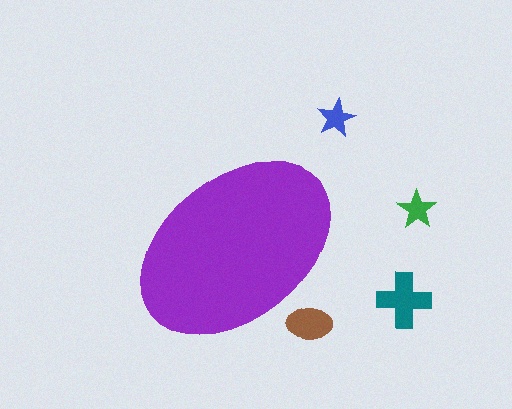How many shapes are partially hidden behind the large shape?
1 shape is partially hidden.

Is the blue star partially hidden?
No, the blue star is fully visible.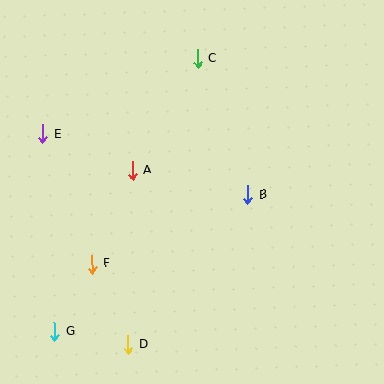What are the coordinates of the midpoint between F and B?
The midpoint between F and B is at (170, 229).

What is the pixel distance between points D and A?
The distance between D and A is 174 pixels.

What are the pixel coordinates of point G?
Point G is at (55, 332).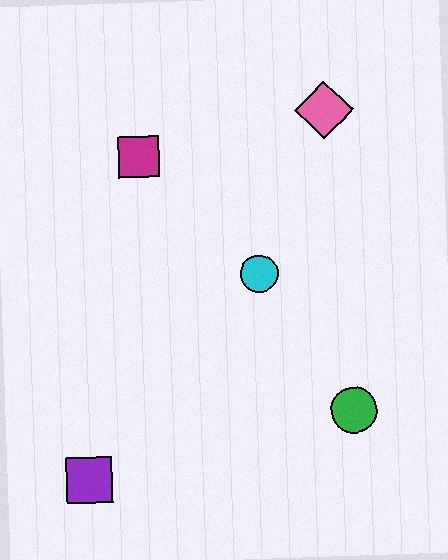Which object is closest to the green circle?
The cyan circle is closest to the green circle.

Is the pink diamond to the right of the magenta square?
Yes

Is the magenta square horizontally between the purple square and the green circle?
Yes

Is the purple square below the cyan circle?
Yes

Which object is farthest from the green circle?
The magenta square is farthest from the green circle.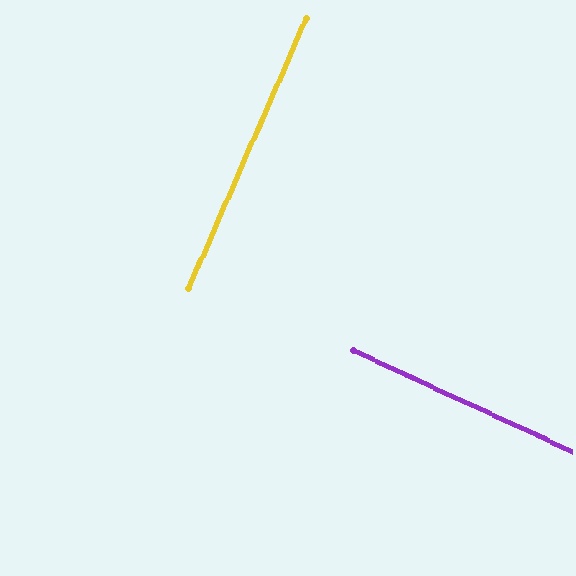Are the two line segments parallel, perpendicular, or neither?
Perpendicular — they meet at approximately 89°.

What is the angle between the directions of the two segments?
Approximately 89 degrees.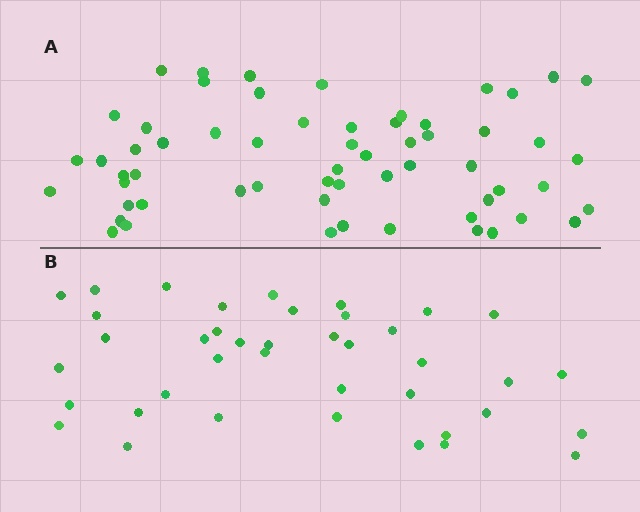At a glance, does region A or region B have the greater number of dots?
Region A (the top region) has more dots.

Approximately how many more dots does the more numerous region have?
Region A has approximately 20 more dots than region B.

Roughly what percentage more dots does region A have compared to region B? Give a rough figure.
About 50% more.